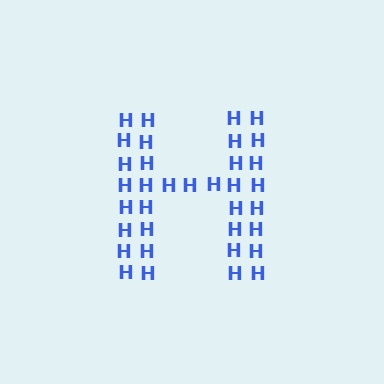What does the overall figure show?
The overall figure shows the letter H.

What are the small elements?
The small elements are letter H's.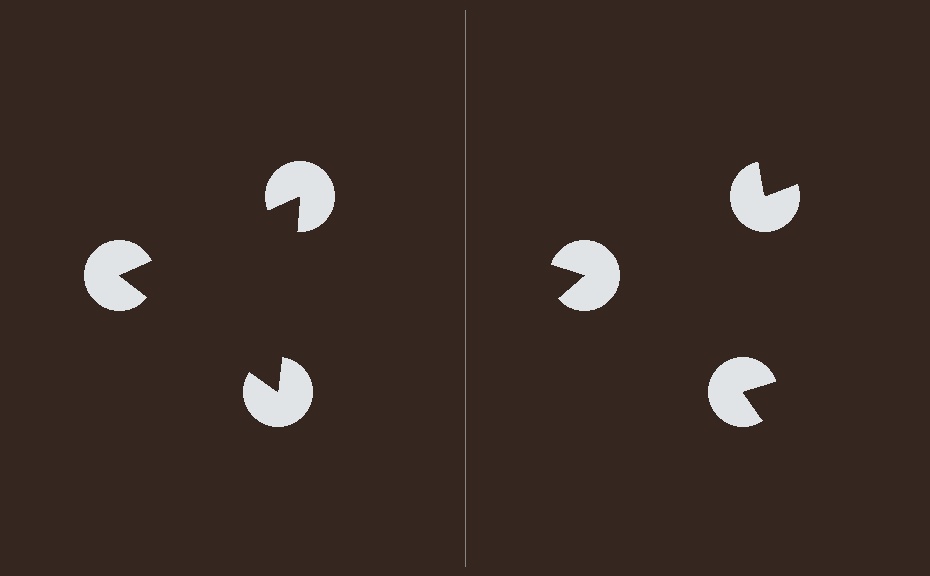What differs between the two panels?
The pac-man discs are positioned identically on both sides; only the wedge orientations differ. On the left they align to a triangle; on the right they are misaligned.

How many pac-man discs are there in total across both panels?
6 — 3 on each side.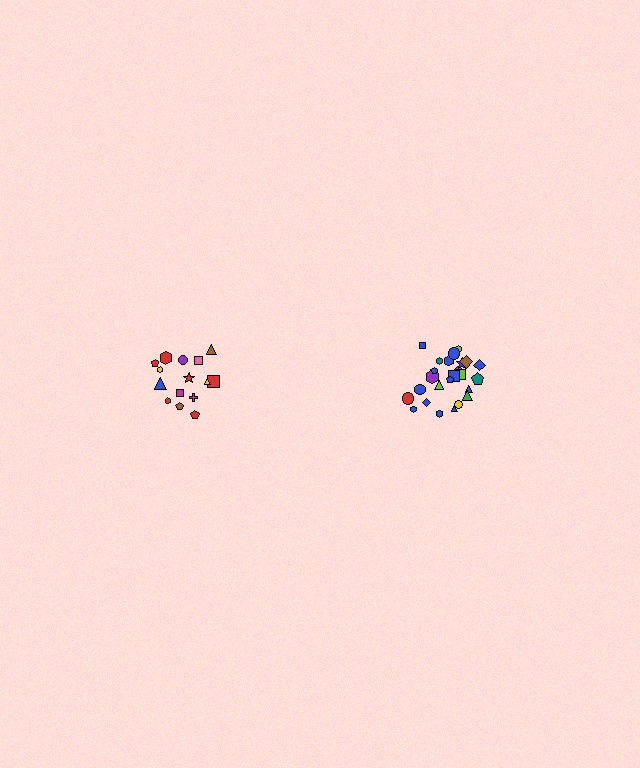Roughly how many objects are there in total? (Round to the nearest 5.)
Roughly 40 objects in total.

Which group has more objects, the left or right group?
The right group.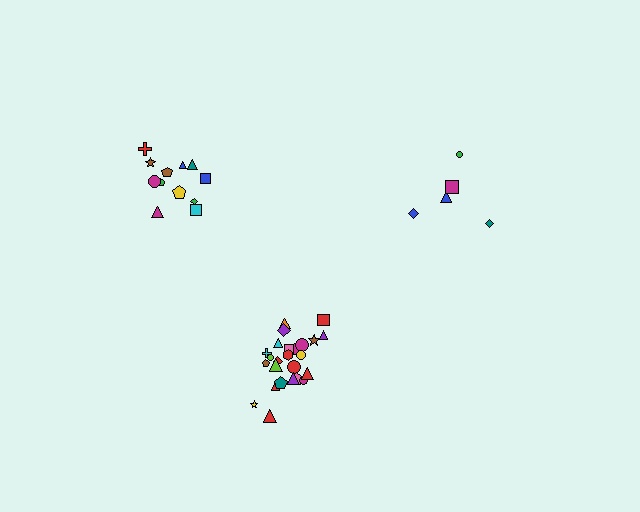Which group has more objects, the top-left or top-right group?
The top-left group.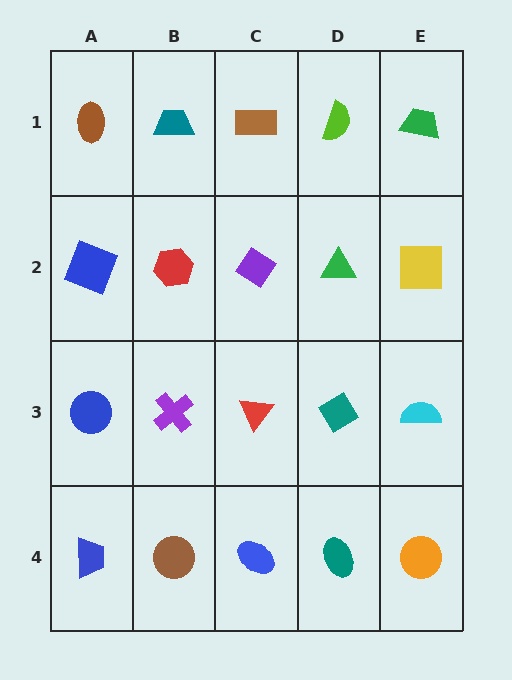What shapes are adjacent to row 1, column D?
A green triangle (row 2, column D), a brown rectangle (row 1, column C), a green trapezoid (row 1, column E).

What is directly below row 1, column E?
A yellow square.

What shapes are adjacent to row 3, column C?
A purple diamond (row 2, column C), a blue ellipse (row 4, column C), a purple cross (row 3, column B), a teal diamond (row 3, column D).